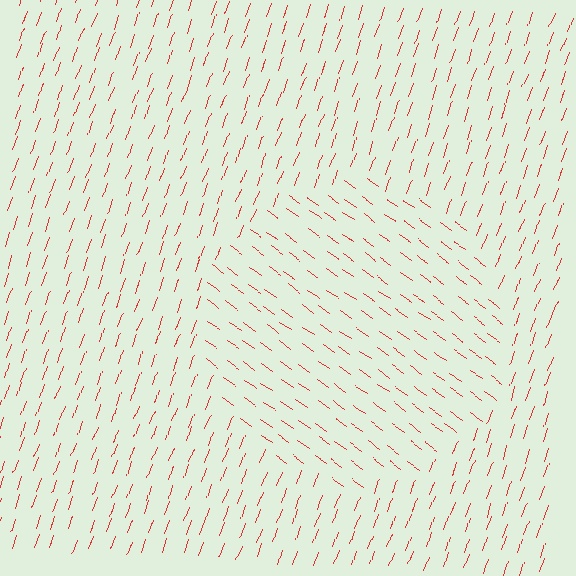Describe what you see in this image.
The image is filled with small red line segments. A circle region in the image has lines oriented differently from the surrounding lines, creating a visible texture boundary.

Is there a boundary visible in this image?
Yes, there is a texture boundary formed by a change in line orientation.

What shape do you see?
I see a circle.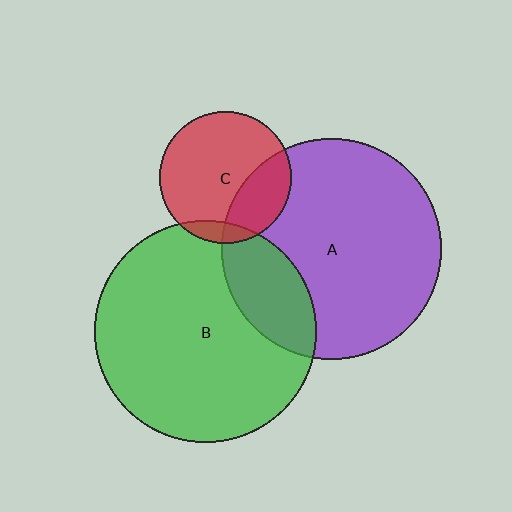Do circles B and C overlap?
Yes.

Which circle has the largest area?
Circle B (green).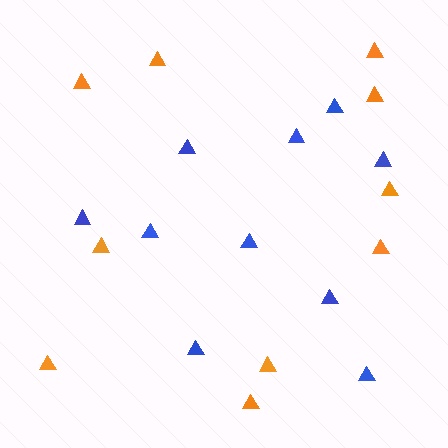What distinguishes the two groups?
There are 2 groups: one group of orange triangles (10) and one group of blue triangles (10).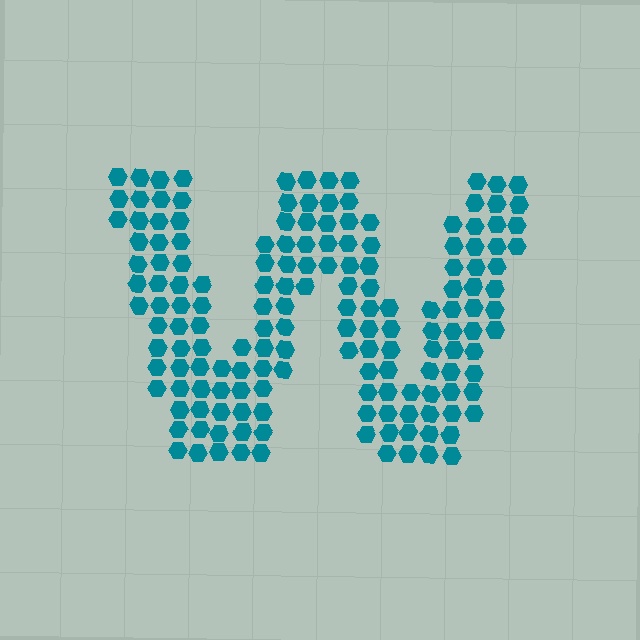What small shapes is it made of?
It is made of small hexagons.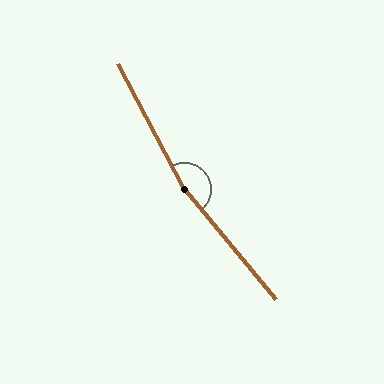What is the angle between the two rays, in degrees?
Approximately 168 degrees.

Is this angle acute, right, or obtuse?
It is obtuse.